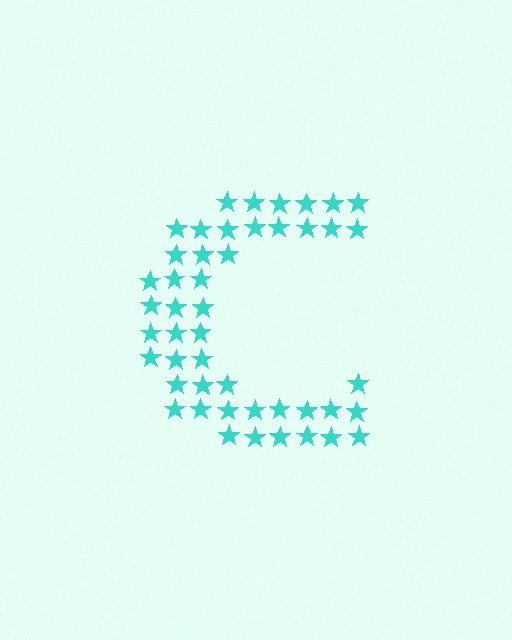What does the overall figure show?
The overall figure shows the letter C.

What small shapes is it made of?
It is made of small stars.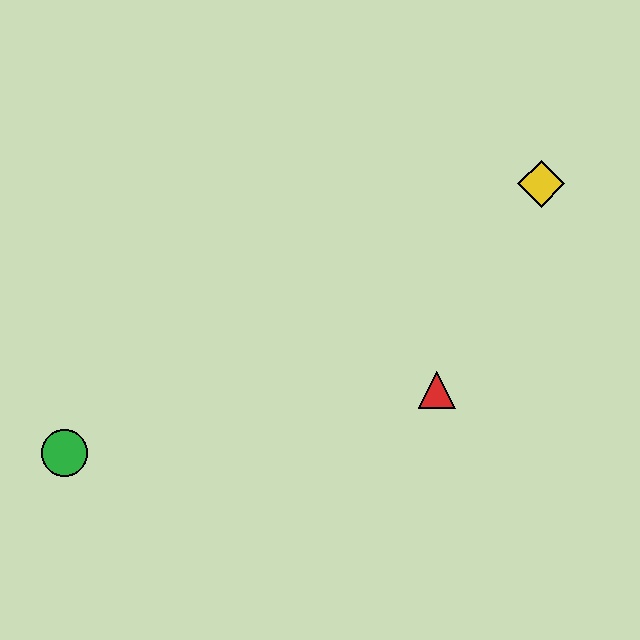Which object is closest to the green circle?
The red triangle is closest to the green circle.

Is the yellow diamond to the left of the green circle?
No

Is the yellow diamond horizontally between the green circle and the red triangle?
No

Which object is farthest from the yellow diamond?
The green circle is farthest from the yellow diamond.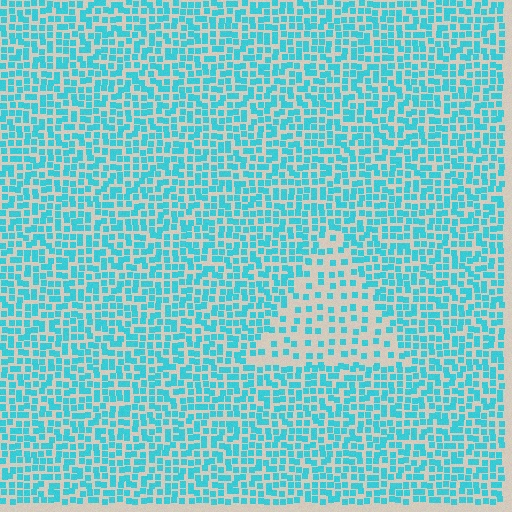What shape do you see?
I see a triangle.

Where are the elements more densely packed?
The elements are more densely packed outside the triangle boundary.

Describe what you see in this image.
The image contains small cyan elements arranged at two different densities. A triangle-shaped region is visible where the elements are less densely packed than the surrounding area.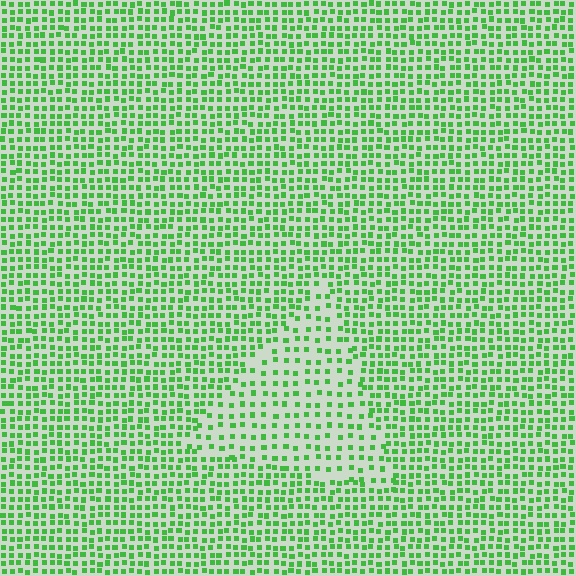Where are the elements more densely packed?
The elements are more densely packed outside the triangle boundary.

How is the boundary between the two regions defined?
The boundary is defined by a change in element density (approximately 1.8x ratio). All elements are the same color, size, and shape.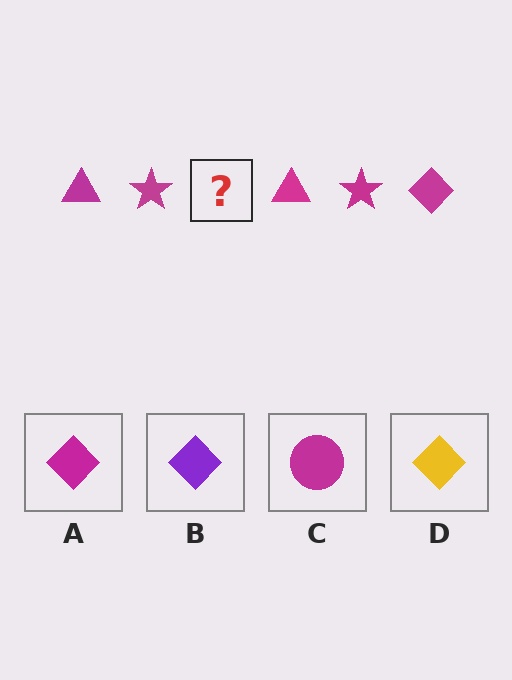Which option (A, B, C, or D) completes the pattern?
A.